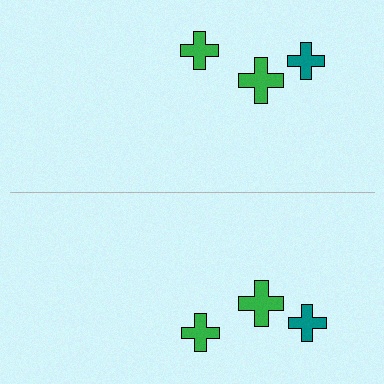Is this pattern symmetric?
Yes, this pattern has bilateral (reflection) symmetry.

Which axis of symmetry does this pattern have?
The pattern has a horizontal axis of symmetry running through the center of the image.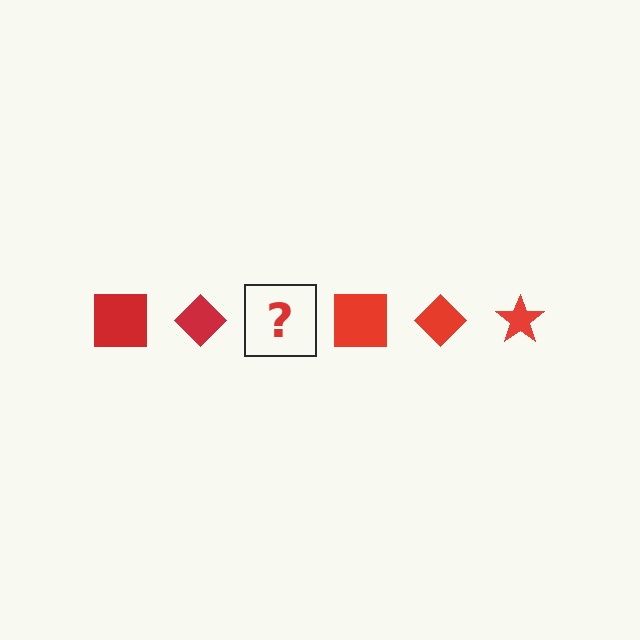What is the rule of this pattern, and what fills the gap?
The rule is that the pattern cycles through square, diamond, star shapes in red. The gap should be filled with a red star.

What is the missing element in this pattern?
The missing element is a red star.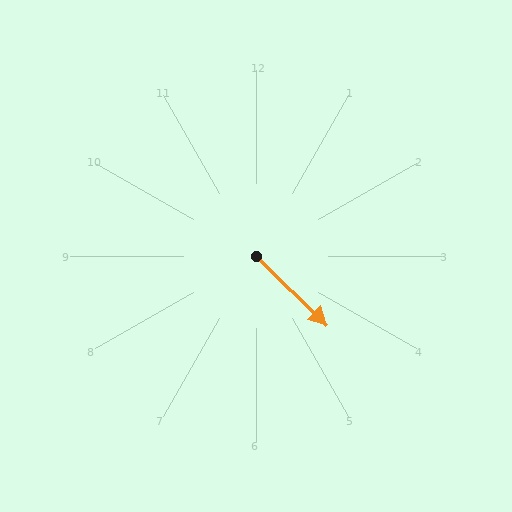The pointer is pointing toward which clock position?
Roughly 4 o'clock.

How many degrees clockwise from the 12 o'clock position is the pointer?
Approximately 134 degrees.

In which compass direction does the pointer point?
Southeast.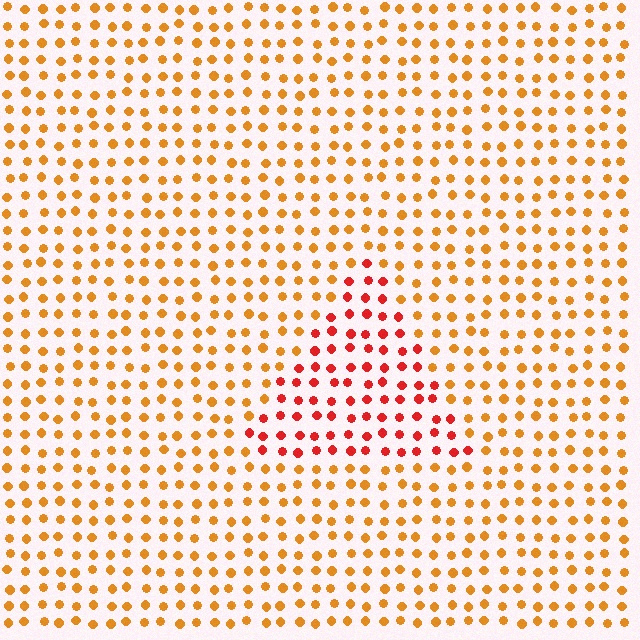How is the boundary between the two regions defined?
The boundary is defined purely by a slight shift in hue (about 35 degrees). Spacing, size, and orientation are identical on both sides.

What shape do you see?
I see a triangle.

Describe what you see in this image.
The image is filled with small orange elements in a uniform arrangement. A triangle-shaped region is visible where the elements are tinted to a slightly different hue, forming a subtle color boundary.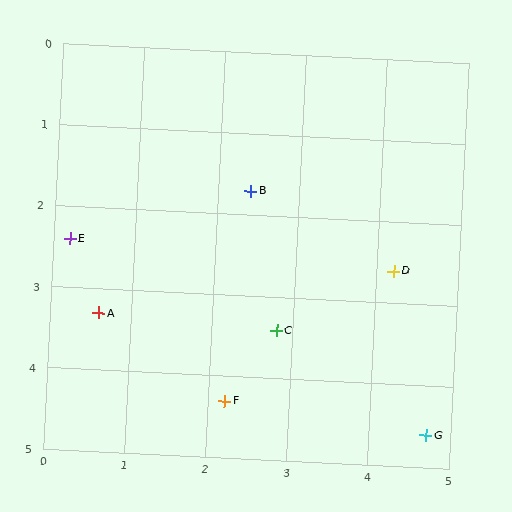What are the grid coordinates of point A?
Point A is at approximately (0.6, 3.3).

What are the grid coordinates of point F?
Point F is at approximately (2.2, 4.3).